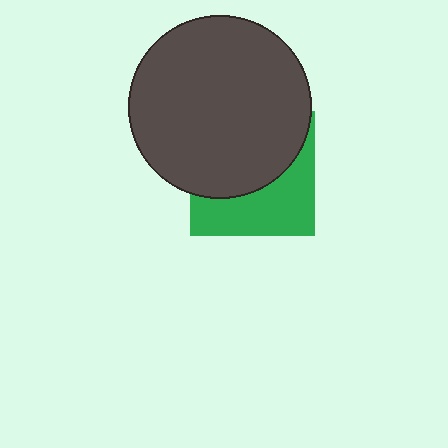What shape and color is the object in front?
The object in front is a dark gray circle.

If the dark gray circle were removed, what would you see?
You would see the complete green square.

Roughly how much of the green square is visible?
A small part of it is visible (roughly 43%).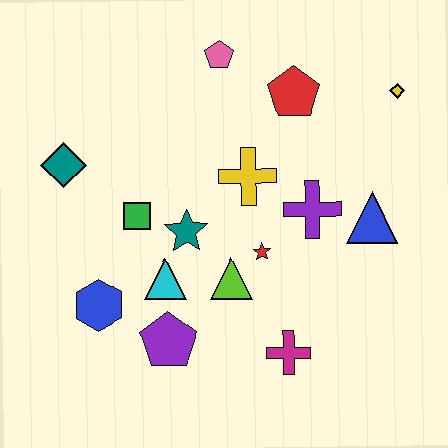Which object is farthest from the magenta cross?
The pink pentagon is farthest from the magenta cross.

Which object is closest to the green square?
The teal star is closest to the green square.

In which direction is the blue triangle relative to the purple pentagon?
The blue triangle is to the right of the purple pentagon.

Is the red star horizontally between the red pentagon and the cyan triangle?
Yes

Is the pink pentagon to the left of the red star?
Yes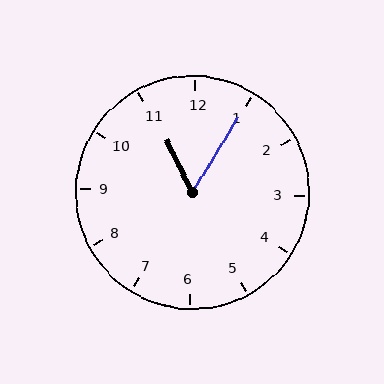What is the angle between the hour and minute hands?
Approximately 58 degrees.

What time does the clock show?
11:05.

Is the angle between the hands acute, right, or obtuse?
It is acute.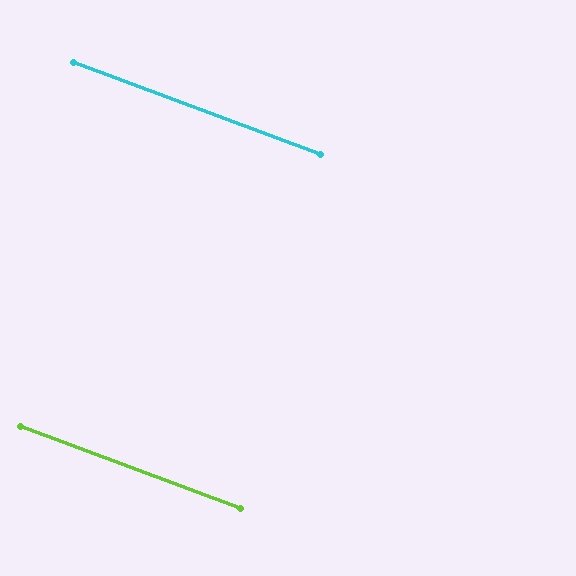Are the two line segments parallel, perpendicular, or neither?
Parallel — their directions differ by only 0.0°.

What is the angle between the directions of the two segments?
Approximately 0 degrees.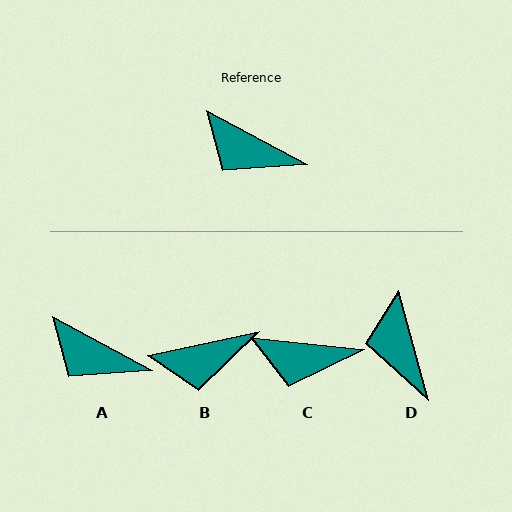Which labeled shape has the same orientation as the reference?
A.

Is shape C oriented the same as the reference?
No, it is off by about 22 degrees.